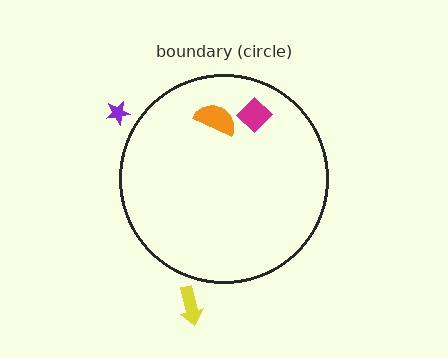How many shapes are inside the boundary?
2 inside, 2 outside.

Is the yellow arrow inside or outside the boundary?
Outside.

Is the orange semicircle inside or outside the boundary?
Inside.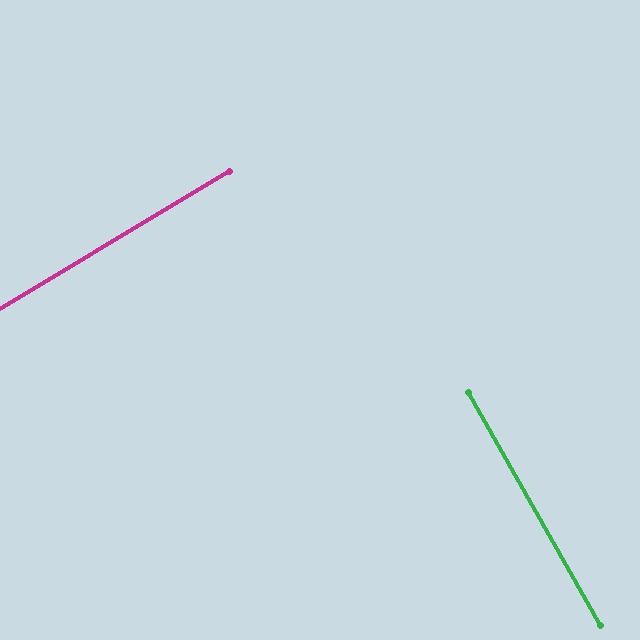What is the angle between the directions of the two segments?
Approximately 89 degrees.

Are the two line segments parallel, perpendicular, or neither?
Perpendicular — they meet at approximately 89°.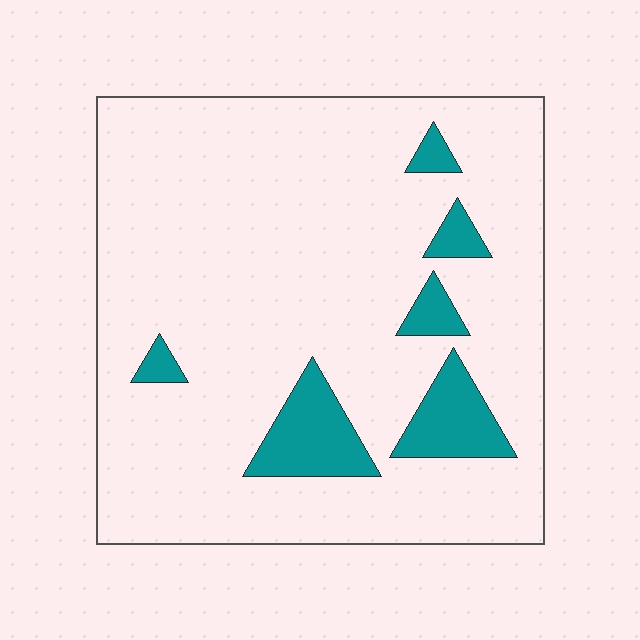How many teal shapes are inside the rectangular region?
6.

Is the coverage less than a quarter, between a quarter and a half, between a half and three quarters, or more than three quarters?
Less than a quarter.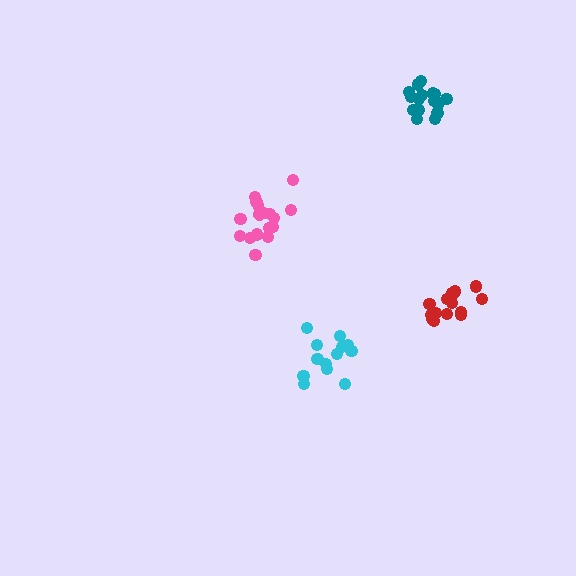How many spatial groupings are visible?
There are 4 spatial groupings.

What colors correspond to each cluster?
The clusters are colored: pink, cyan, red, teal.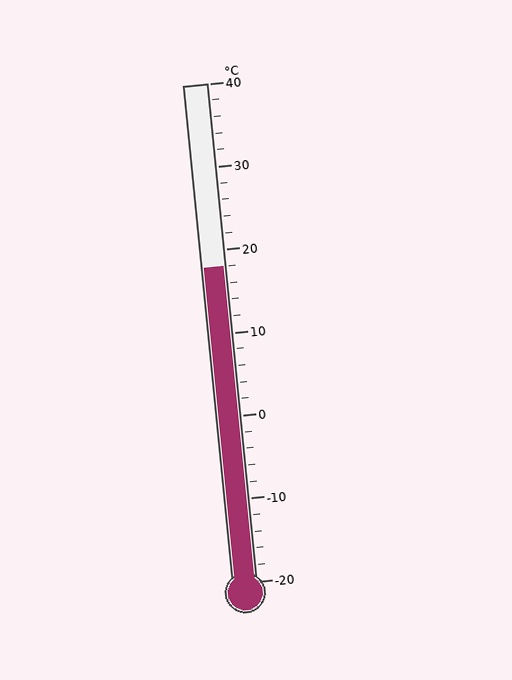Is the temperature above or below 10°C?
The temperature is above 10°C.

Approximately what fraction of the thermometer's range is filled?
The thermometer is filled to approximately 65% of its range.